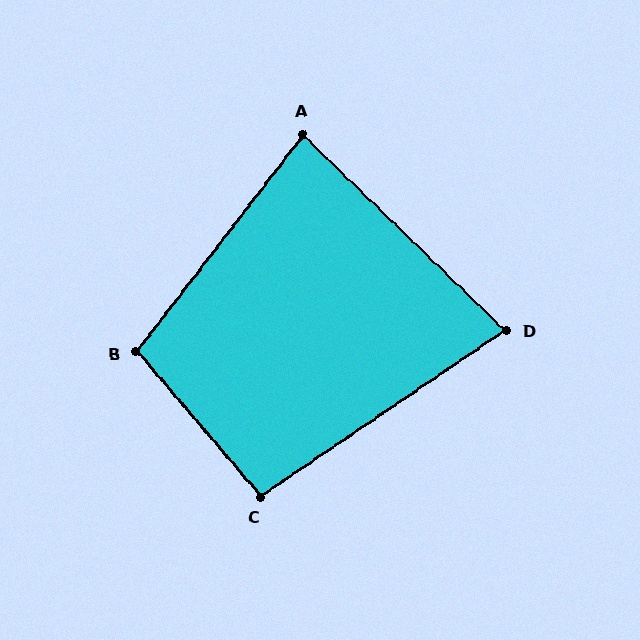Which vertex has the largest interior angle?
B, at approximately 102 degrees.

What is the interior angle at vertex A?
Approximately 84 degrees (acute).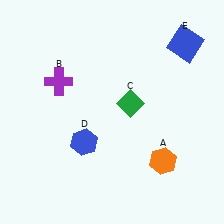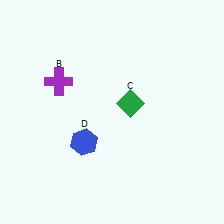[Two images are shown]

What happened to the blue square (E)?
The blue square (E) was removed in Image 2. It was in the top-right area of Image 1.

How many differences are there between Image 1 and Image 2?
There are 2 differences between the two images.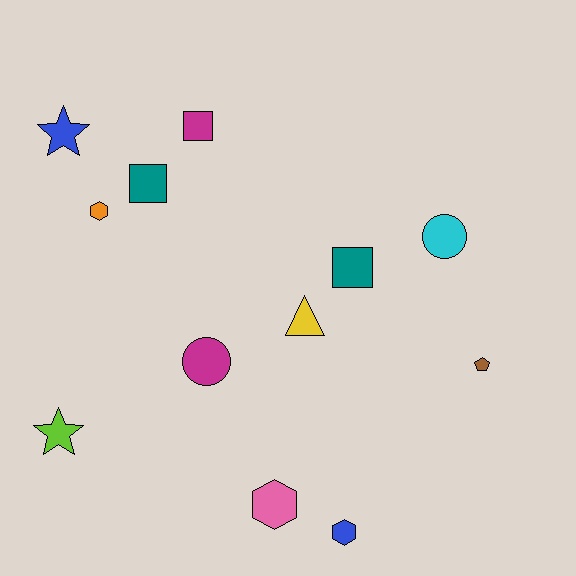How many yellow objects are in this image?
There is 1 yellow object.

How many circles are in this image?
There are 2 circles.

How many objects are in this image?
There are 12 objects.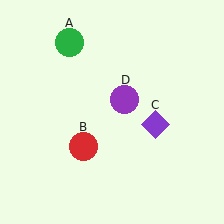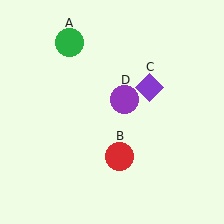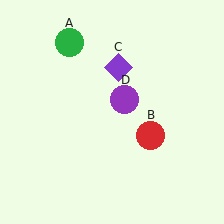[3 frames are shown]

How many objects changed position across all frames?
2 objects changed position: red circle (object B), purple diamond (object C).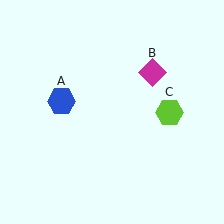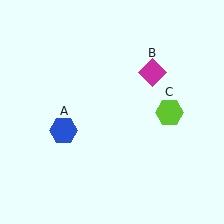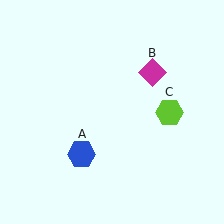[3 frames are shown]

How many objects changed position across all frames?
1 object changed position: blue hexagon (object A).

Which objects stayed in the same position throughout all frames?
Magenta diamond (object B) and lime hexagon (object C) remained stationary.